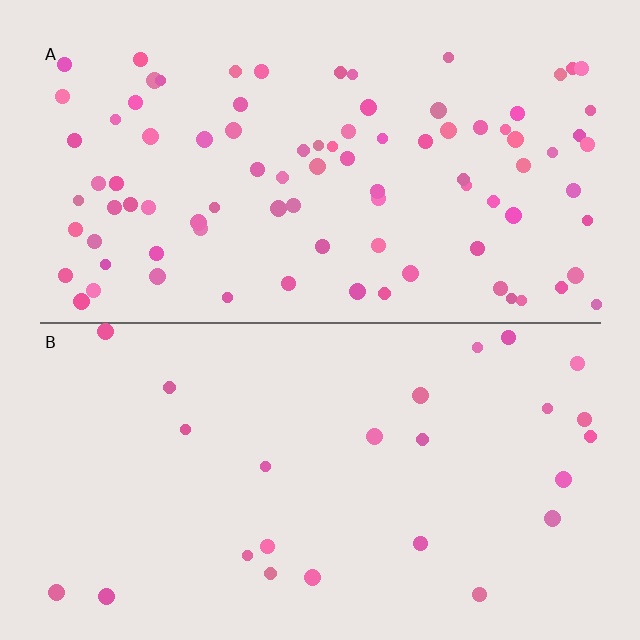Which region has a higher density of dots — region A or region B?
A (the top).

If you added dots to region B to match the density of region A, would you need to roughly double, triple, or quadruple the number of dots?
Approximately quadruple.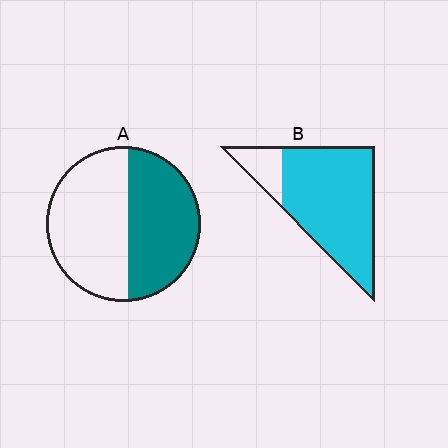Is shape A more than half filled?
Roughly half.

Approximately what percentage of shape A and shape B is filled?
A is approximately 45% and B is approximately 85%.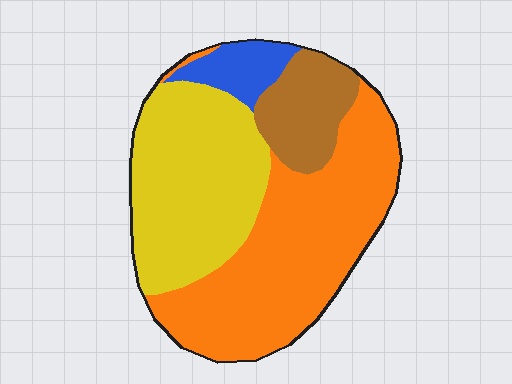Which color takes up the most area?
Orange, at roughly 45%.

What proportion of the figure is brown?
Brown covers 13% of the figure.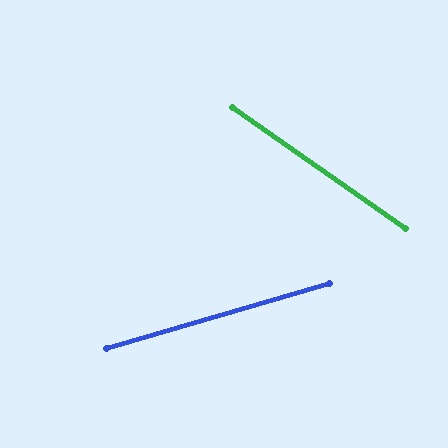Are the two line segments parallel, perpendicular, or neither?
Neither parallel nor perpendicular — they differ by about 51°.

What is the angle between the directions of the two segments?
Approximately 51 degrees.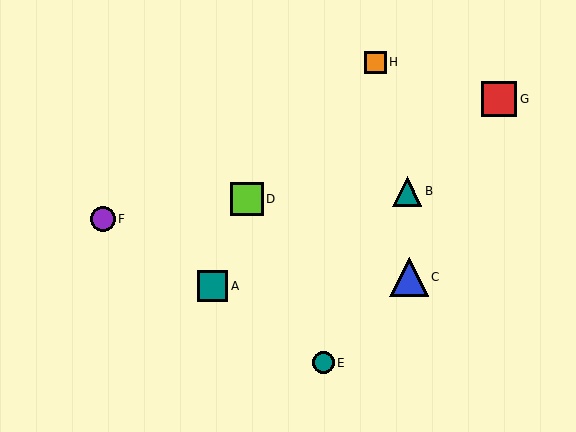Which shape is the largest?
The blue triangle (labeled C) is the largest.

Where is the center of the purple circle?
The center of the purple circle is at (103, 219).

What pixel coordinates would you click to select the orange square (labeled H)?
Click at (375, 62) to select the orange square H.